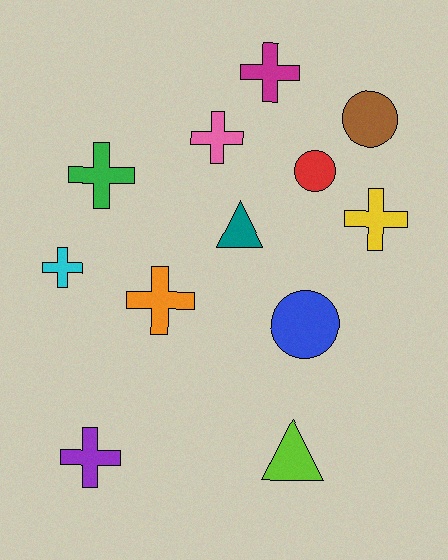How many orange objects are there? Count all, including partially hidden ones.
There is 1 orange object.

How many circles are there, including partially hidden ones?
There are 3 circles.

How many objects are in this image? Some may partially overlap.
There are 12 objects.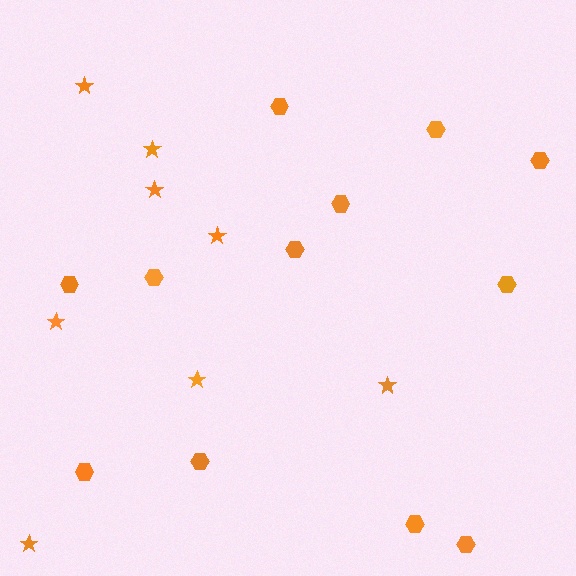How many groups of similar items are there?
There are 2 groups: one group of stars (8) and one group of hexagons (12).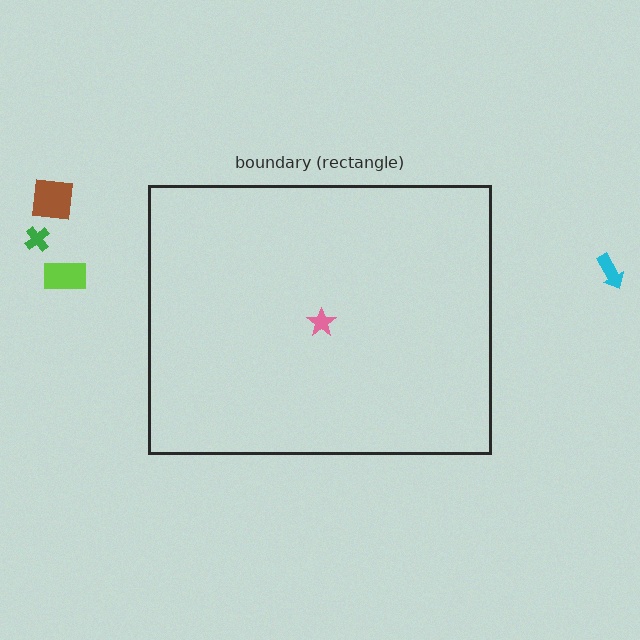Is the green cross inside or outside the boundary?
Outside.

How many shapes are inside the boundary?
1 inside, 4 outside.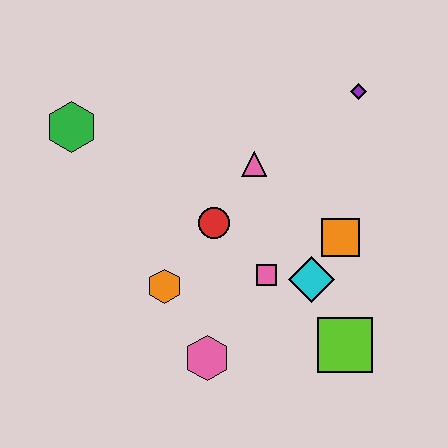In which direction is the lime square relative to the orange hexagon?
The lime square is to the right of the orange hexagon.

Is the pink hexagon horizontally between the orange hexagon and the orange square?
Yes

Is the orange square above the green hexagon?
No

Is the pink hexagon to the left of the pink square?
Yes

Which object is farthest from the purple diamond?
The pink hexagon is farthest from the purple diamond.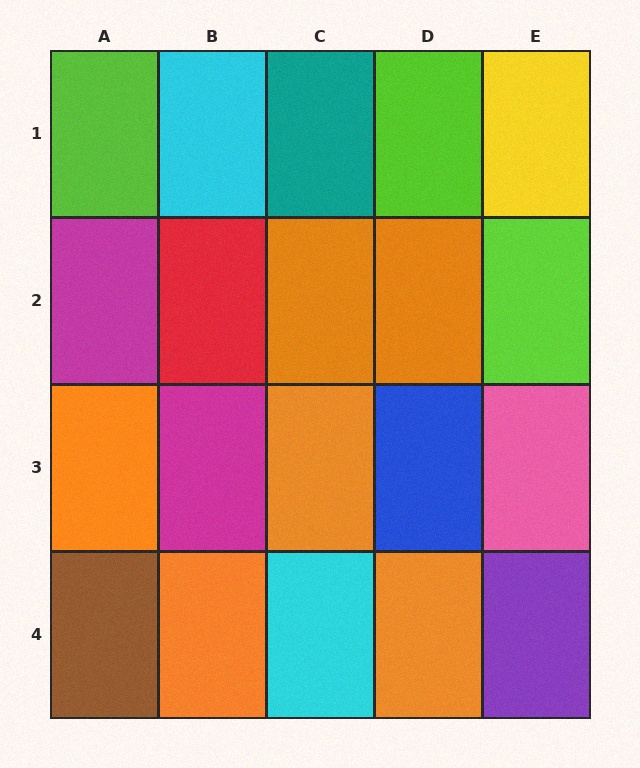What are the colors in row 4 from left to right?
Brown, orange, cyan, orange, purple.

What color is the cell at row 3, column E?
Pink.